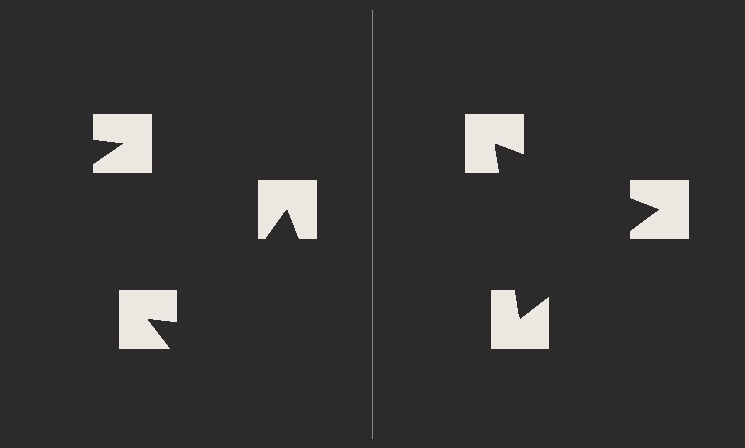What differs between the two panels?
The notched squares are positioned identically on both sides; only the wedge orientations differ. On the right they align to a triangle; on the left they are misaligned.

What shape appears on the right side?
An illusory triangle.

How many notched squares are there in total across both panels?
6 — 3 on each side.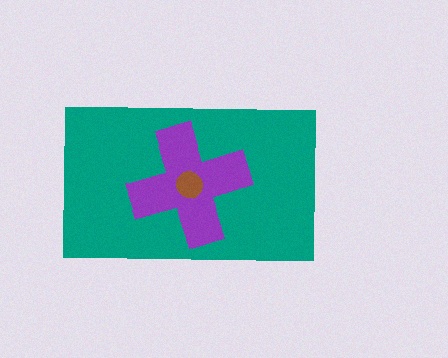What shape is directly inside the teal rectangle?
The purple cross.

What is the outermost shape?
The teal rectangle.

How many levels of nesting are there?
3.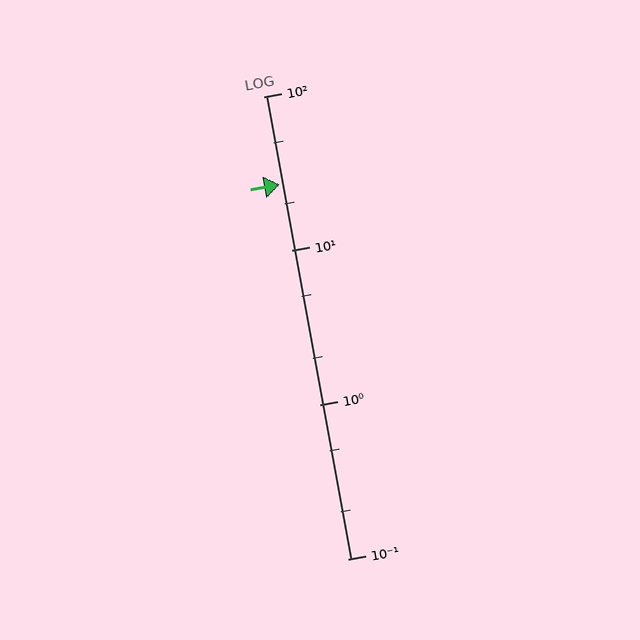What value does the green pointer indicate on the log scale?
The pointer indicates approximately 27.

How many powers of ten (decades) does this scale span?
The scale spans 3 decades, from 0.1 to 100.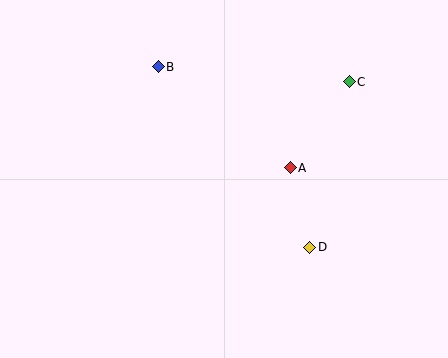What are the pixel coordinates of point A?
Point A is at (290, 168).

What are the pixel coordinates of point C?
Point C is at (349, 82).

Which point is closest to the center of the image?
Point A at (290, 168) is closest to the center.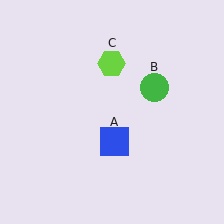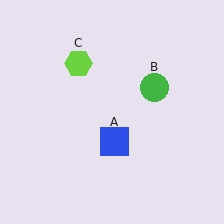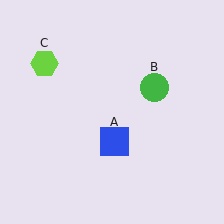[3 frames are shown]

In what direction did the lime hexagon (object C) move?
The lime hexagon (object C) moved left.